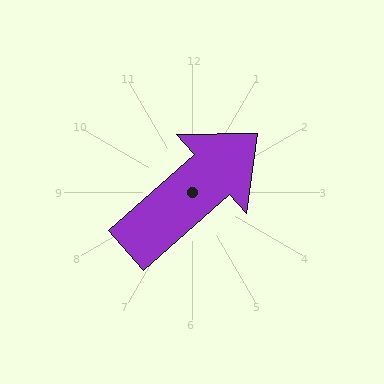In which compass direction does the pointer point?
Northeast.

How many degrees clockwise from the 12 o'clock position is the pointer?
Approximately 48 degrees.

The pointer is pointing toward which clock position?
Roughly 2 o'clock.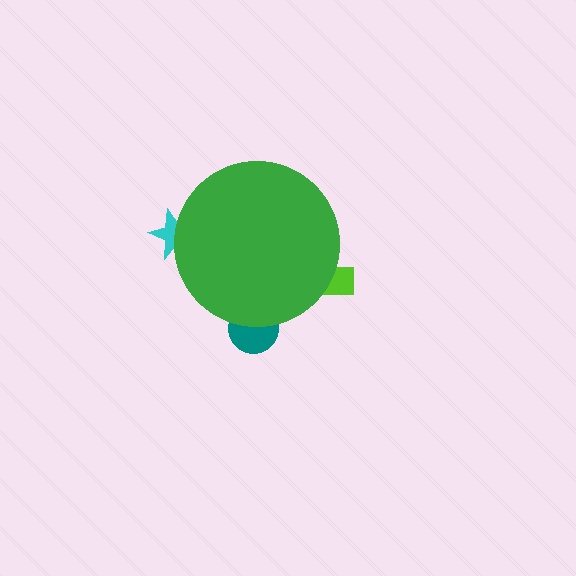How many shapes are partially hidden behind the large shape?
3 shapes are partially hidden.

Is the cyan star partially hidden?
Yes, the cyan star is partially hidden behind the green circle.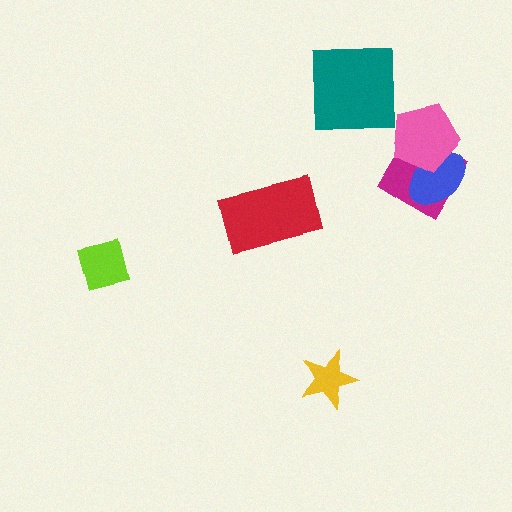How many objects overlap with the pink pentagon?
2 objects overlap with the pink pentagon.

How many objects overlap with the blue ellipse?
2 objects overlap with the blue ellipse.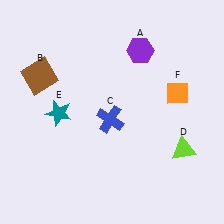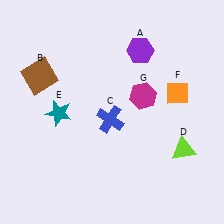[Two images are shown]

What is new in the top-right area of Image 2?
A magenta hexagon (G) was added in the top-right area of Image 2.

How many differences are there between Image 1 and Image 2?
There is 1 difference between the two images.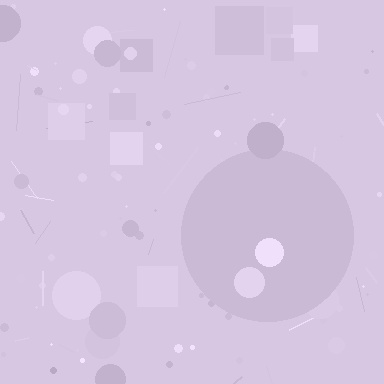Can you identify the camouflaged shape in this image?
The camouflaged shape is a circle.